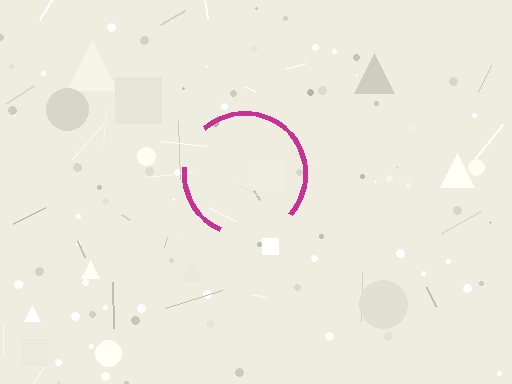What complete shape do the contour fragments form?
The contour fragments form a circle.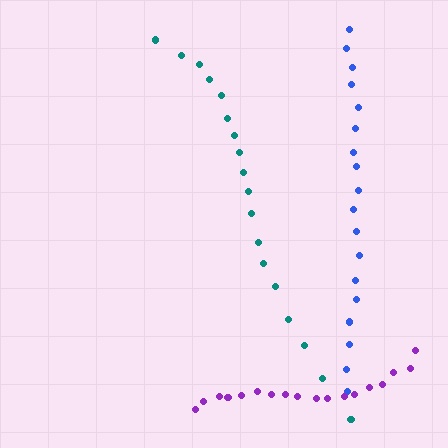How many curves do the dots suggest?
There are 3 distinct paths.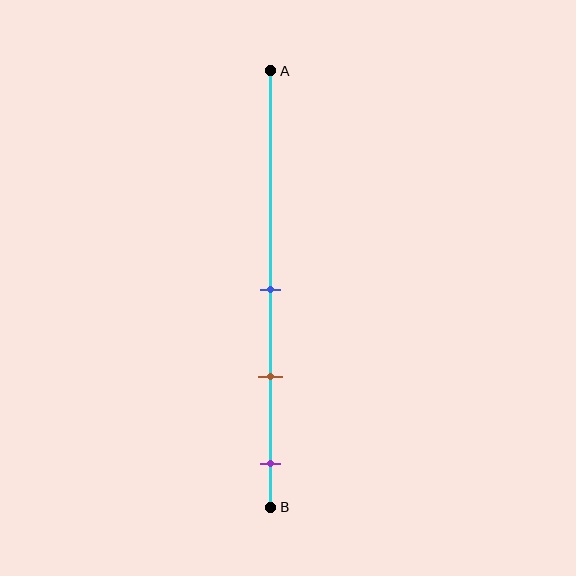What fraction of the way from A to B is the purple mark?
The purple mark is approximately 90% (0.9) of the way from A to B.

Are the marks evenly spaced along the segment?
Yes, the marks are approximately evenly spaced.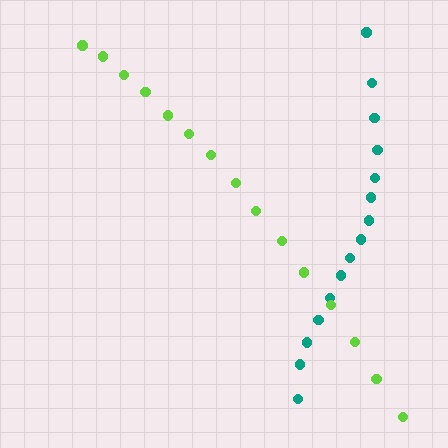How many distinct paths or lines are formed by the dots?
There are 2 distinct paths.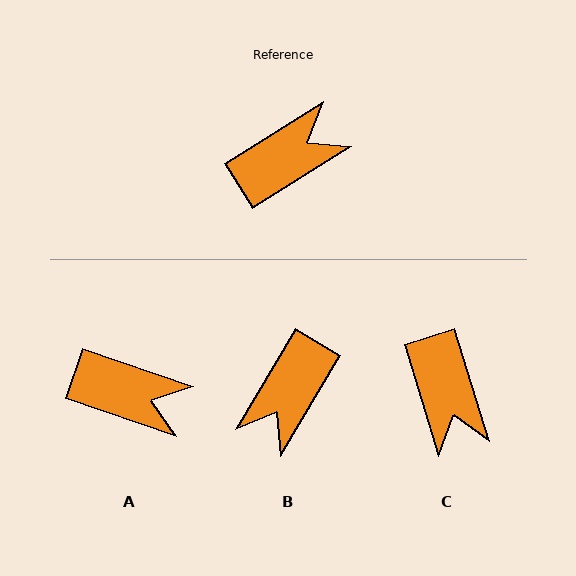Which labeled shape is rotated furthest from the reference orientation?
B, about 153 degrees away.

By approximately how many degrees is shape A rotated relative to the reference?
Approximately 51 degrees clockwise.